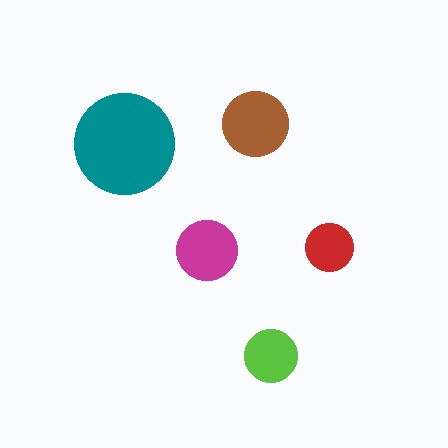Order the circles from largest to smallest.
the teal one, the brown one, the magenta one, the lime one, the red one.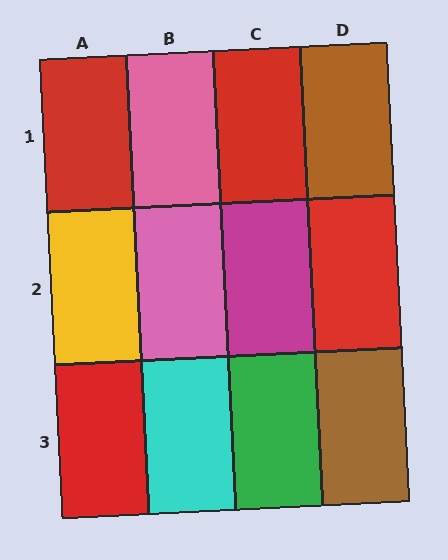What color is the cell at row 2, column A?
Yellow.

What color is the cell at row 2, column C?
Magenta.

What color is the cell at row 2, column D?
Red.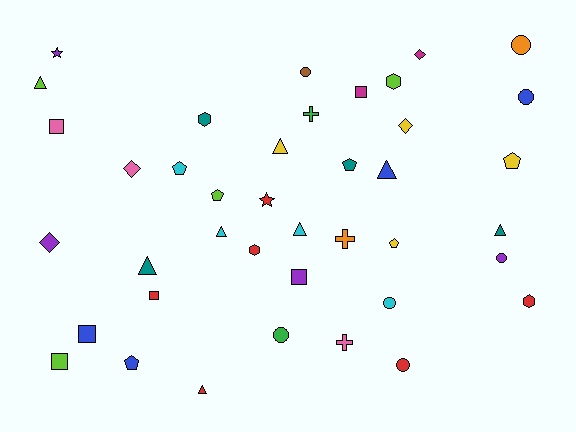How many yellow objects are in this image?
There are 4 yellow objects.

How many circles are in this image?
There are 7 circles.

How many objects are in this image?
There are 40 objects.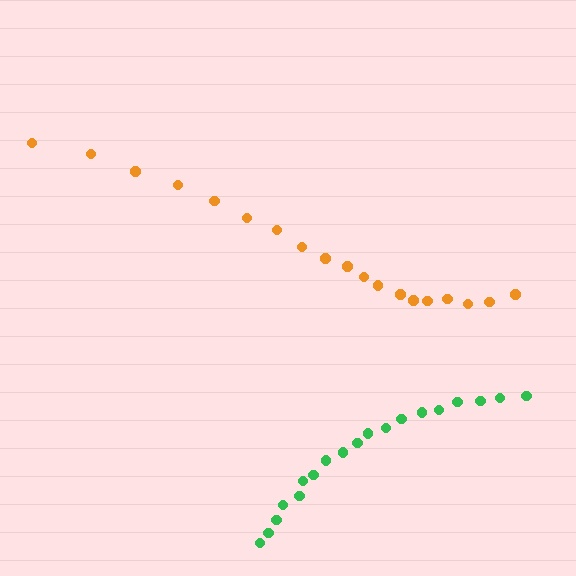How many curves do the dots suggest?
There are 2 distinct paths.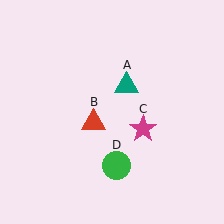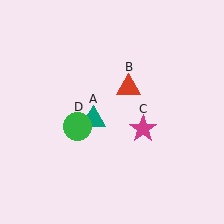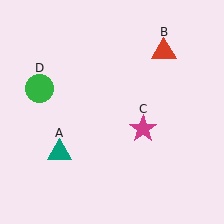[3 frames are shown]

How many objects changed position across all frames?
3 objects changed position: teal triangle (object A), red triangle (object B), green circle (object D).